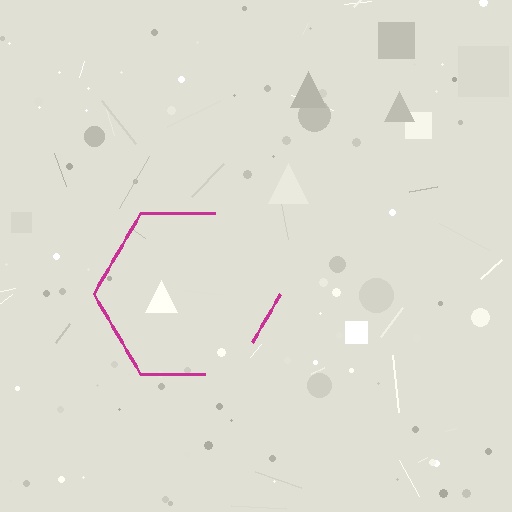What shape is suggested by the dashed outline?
The dashed outline suggests a hexagon.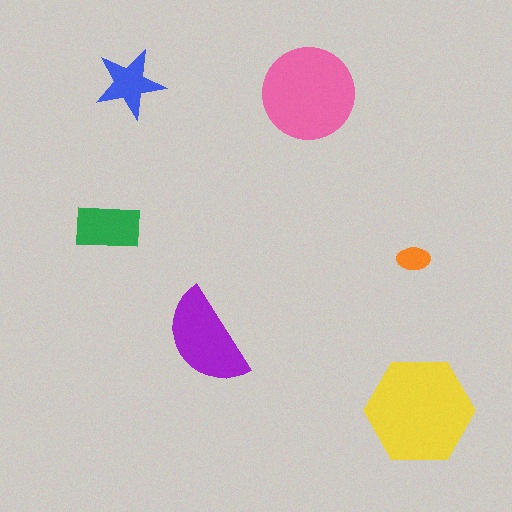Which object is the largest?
The yellow hexagon.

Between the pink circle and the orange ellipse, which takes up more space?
The pink circle.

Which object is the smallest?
The orange ellipse.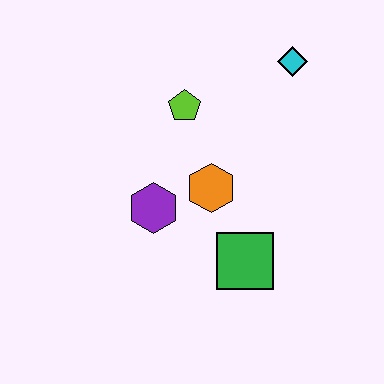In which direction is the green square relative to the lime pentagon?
The green square is below the lime pentagon.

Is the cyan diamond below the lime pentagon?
No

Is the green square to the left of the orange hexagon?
No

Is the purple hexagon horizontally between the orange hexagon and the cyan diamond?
No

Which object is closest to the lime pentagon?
The orange hexagon is closest to the lime pentagon.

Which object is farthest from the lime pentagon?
The green square is farthest from the lime pentagon.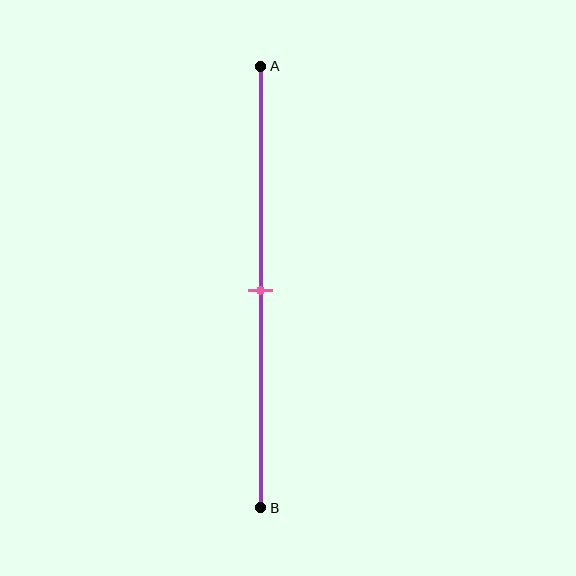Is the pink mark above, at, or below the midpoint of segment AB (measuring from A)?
The pink mark is approximately at the midpoint of segment AB.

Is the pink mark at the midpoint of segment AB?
Yes, the mark is approximately at the midpoint.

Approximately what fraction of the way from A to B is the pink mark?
The pink mark is approximately 50% of the way from A to B.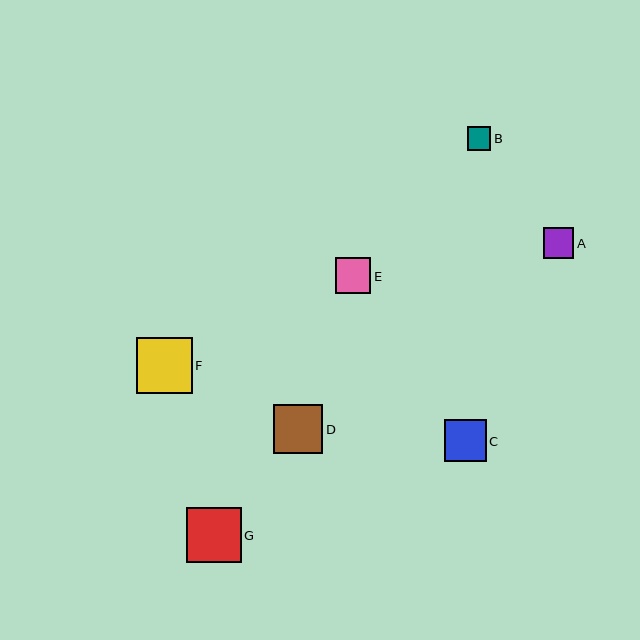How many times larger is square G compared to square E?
Square G is approximately 1.5 times the size of square E.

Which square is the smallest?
Square B is the smallest with a size of approximately 23 pixels.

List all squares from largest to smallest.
From largest to smallest: F, G, D, C, E, A, B.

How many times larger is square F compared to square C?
Square F is approximately 1.3 times the size of square C.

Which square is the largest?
Square F is the largest with a size of approximately 56 pixels.